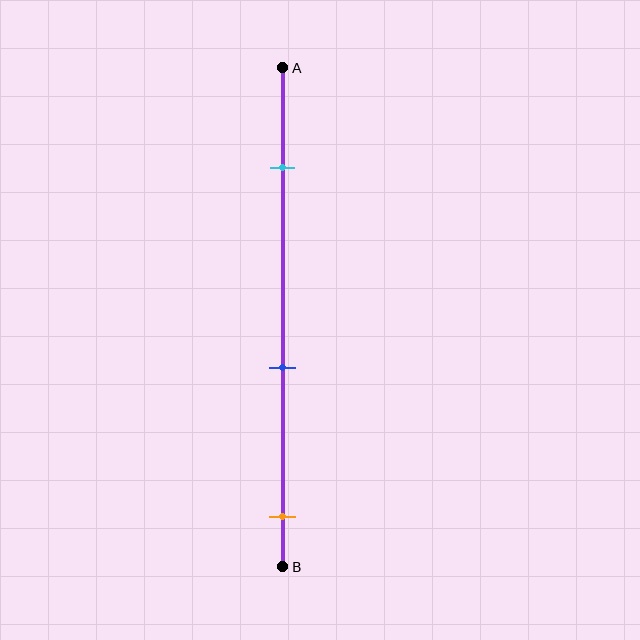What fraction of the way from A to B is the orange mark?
The orange mark is approximately 90% (0.9) of the way from A to B.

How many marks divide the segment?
There are 3 marks dividing the segment.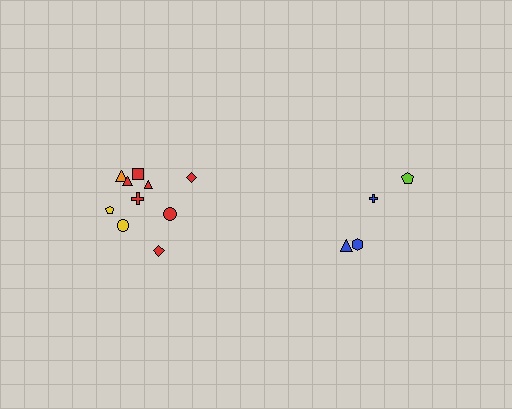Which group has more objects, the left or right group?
The left group.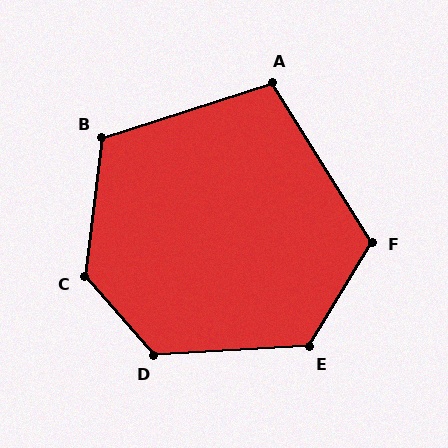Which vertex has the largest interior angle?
C, at approximately 132 degrees.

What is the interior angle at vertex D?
Approximately 128 degrees (obtuse).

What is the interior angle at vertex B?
Approximately 115 degrees (obtuse).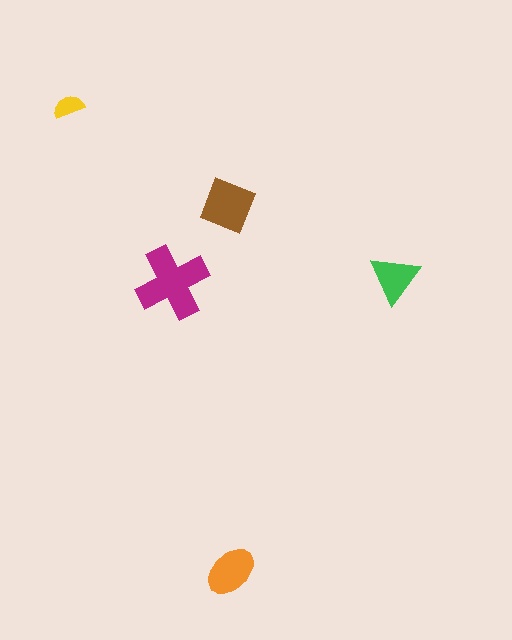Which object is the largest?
The magenta cross.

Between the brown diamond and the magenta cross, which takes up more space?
The magenta cross.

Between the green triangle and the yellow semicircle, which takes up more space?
The green triangle.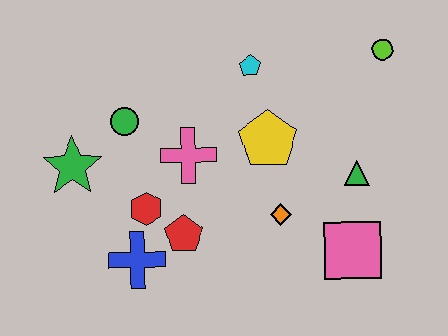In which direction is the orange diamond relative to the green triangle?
The orange diamond is to the left of the green triangle.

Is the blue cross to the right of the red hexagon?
No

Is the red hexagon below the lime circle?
Yes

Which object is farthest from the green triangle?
The green star is farthest from the green triangle.